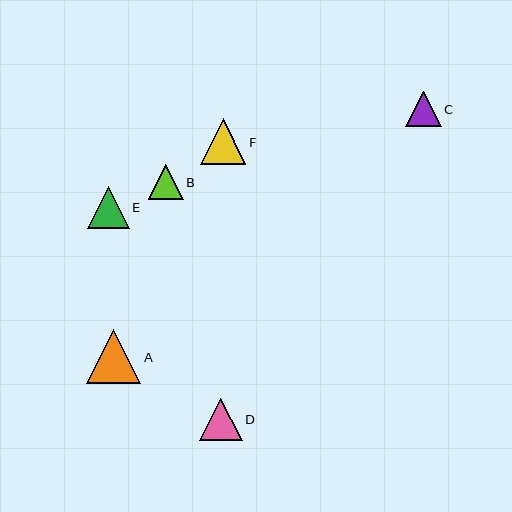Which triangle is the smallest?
Triangle B is the smallest with a size of approximately 35 pixels.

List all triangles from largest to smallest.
From largest to smallest: A, F, D, E, C, B.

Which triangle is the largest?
Triangle A is the largest with a size of approximately 54 pixels.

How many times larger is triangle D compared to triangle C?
Triangle D is approximately 1.2 times the size of triangle C.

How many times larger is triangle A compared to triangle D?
Triangle A is approximately 1.3 times the size of triangle D.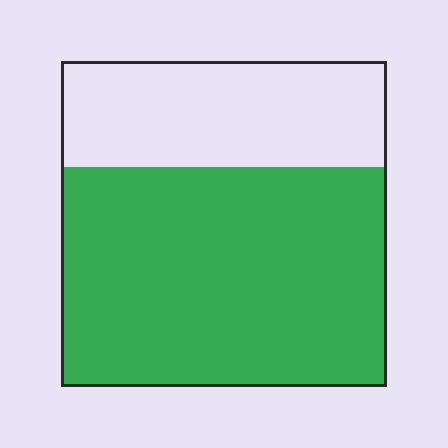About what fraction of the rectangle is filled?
About two thirds (2/3).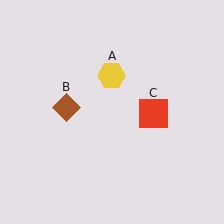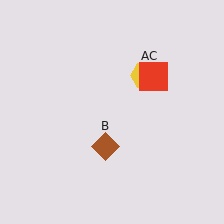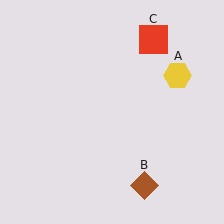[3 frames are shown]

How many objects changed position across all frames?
3 objects changed position: yellow hexagon (object A), brown diamond (object B), red square (object C).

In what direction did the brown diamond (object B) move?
The brown diamond (object B) moved down and to the right.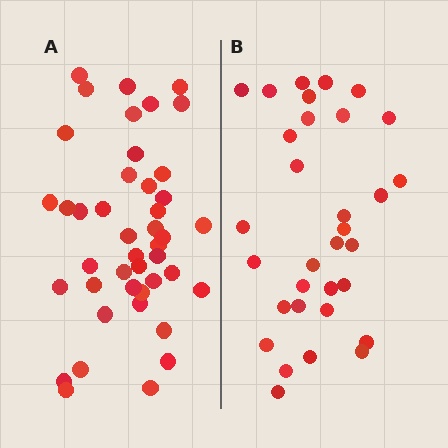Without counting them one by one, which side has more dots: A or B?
Region A (the left region) has more dots.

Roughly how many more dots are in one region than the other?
Region A has roughly 12 or so more dots than region B.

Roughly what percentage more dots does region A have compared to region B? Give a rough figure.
About 35% more.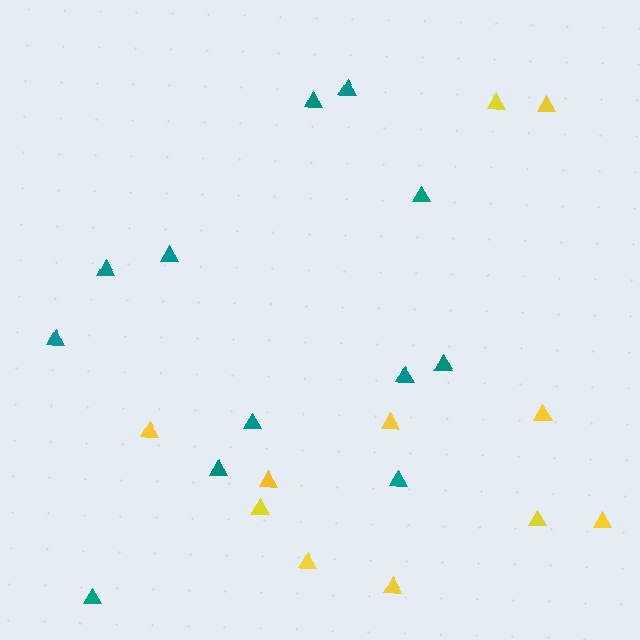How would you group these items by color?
There are 2 groups: one group of teal triangles (12) and one group of yellow triangles (11).